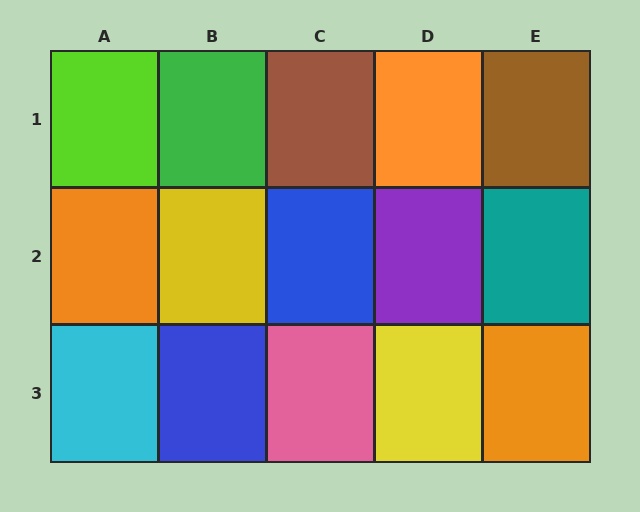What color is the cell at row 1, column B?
Green.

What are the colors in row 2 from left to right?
Orange, yellow, blue, purple, teal.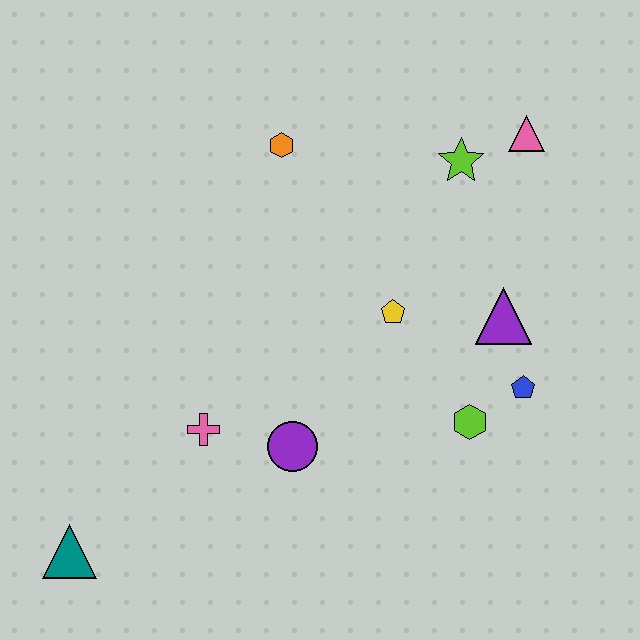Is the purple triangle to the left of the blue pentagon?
Yes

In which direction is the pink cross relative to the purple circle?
The pink cross is to the left of the purple circle.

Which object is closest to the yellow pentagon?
The purple triangle is closest to the yellow pentagon.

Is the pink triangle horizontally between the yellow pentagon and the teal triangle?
No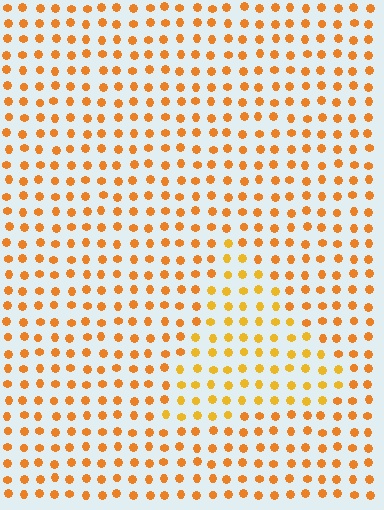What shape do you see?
I see a triangle.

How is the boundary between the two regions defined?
The boundary is defined purely by a slight shift in hue (about 17 degrees). Spacing, size, and orientation are identical on both sides.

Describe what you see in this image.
The image is filled with small orange elements in a uniform arrangement. A triangle-shaped region is visible where the elements are tinted to a slightly different hue, forming a subtle color boundary.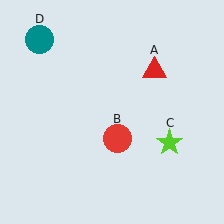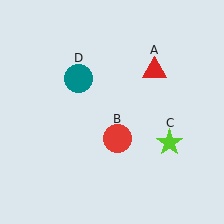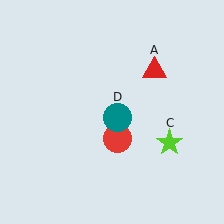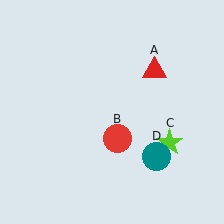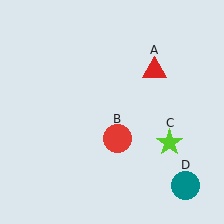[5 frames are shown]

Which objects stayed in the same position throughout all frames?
Red triangle (object A) and red circle (object B) and lime star (object C) remained stationary.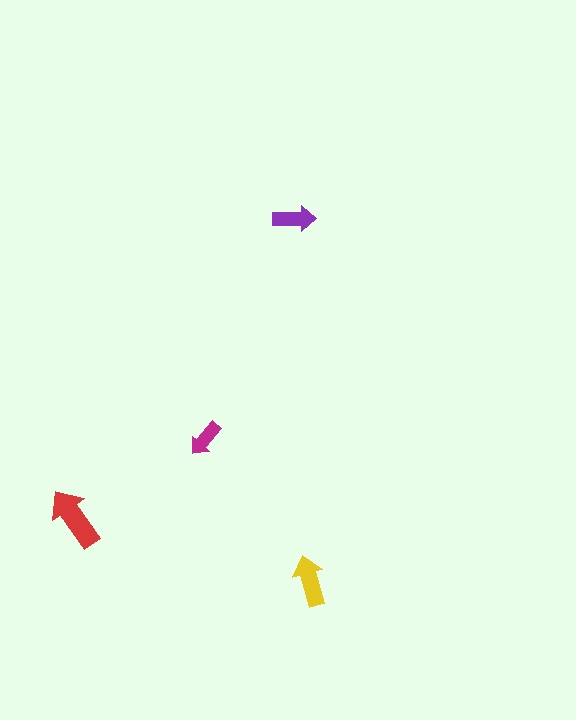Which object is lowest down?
The yellow arrow is bottommost.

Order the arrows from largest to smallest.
the red one, the yellow one, the purple one, the magenta one.